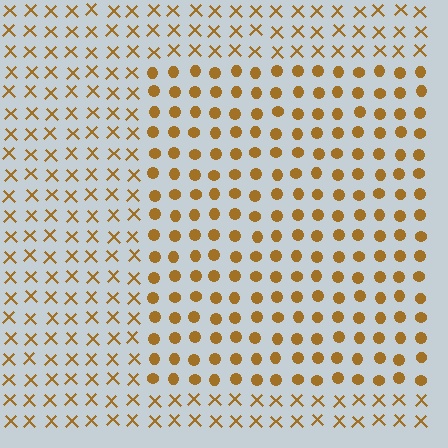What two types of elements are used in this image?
The image uses circles inside the rectangle region and X marks outside it.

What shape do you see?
I see a rectangle.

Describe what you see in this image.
The image is filled with small brown elements arranged in a uniform grid. A rectangle-shaped region contains circles, while the surrounding area contains X marks. The boundary is defined purely by the change in element shape.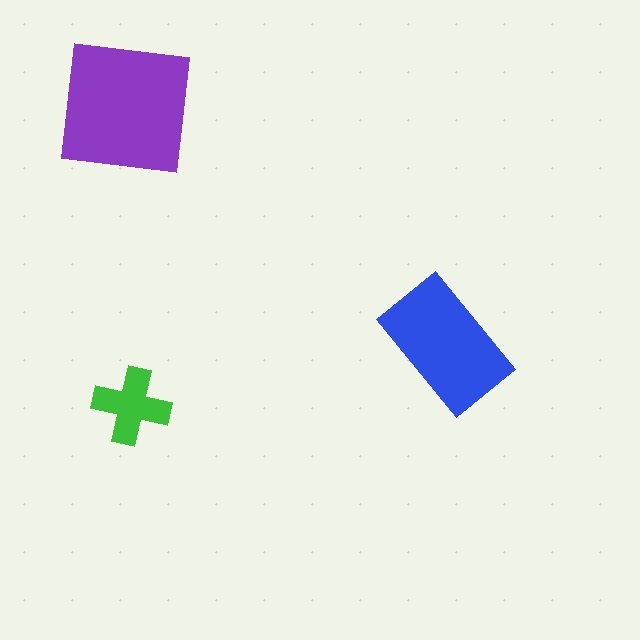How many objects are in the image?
There are 3 objects in the image.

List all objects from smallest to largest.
The green cross, the blue rectangle, the purple square.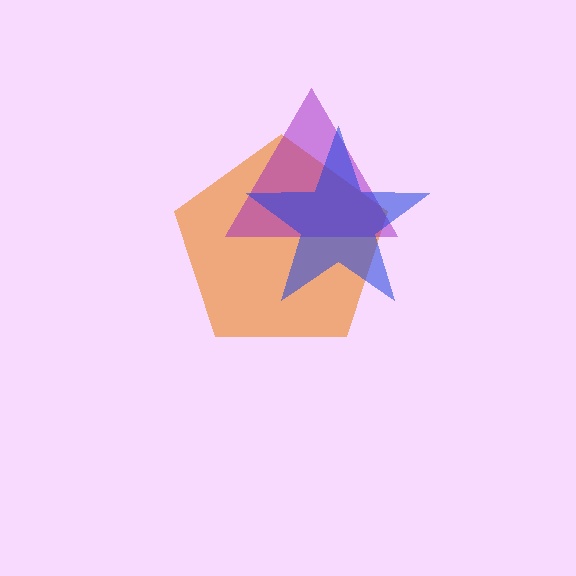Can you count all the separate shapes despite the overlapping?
Yes, there are 3 separate shapes.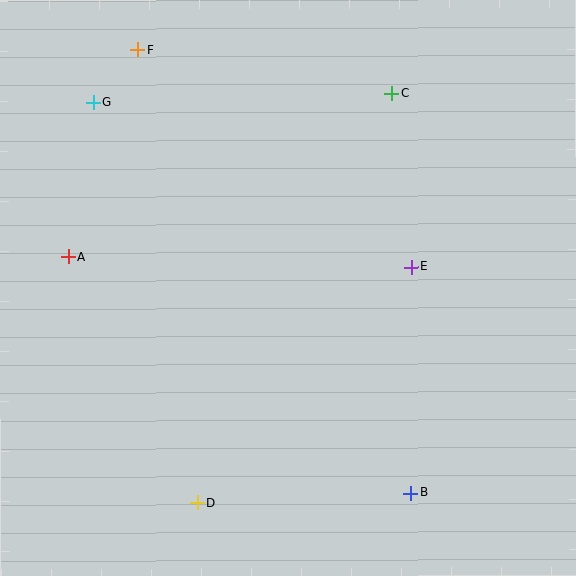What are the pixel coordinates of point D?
Point D is at (197, 503).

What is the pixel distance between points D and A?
The distance between D and A is 278 pixels.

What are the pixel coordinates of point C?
Point C is at (392, 93).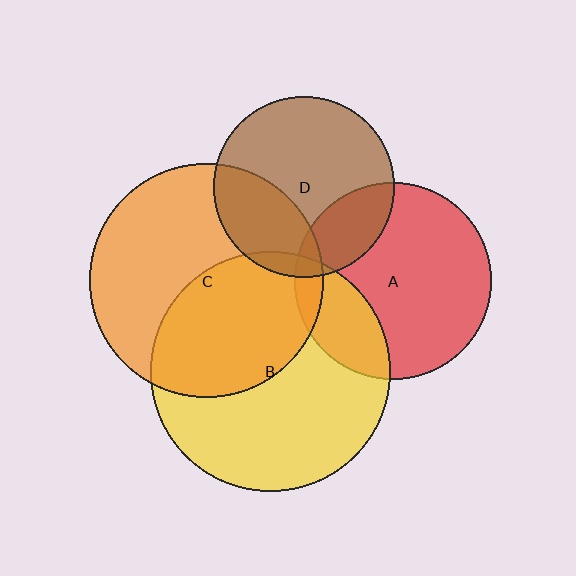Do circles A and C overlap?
Yes.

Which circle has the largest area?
Circle B (yellow).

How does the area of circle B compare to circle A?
Approximately 1.5 times.